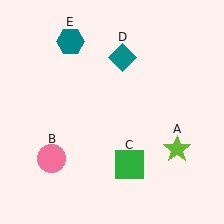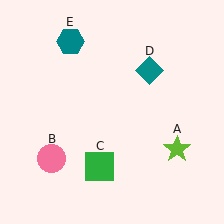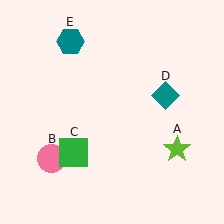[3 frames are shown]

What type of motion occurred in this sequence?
The green square (object C), teal diamond (object D) rotated clockwise around the center of the scene.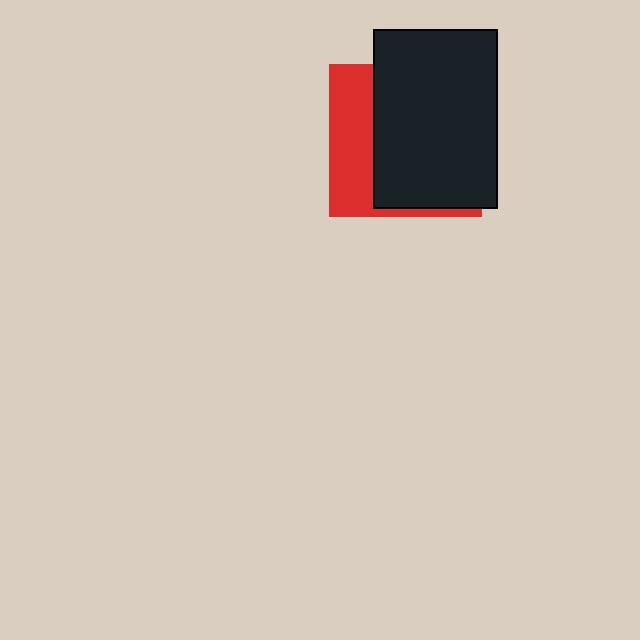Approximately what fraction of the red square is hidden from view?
Roughly 67% of the red square is hidden behind the black rectangle.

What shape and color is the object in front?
The object in front is a black rectangle.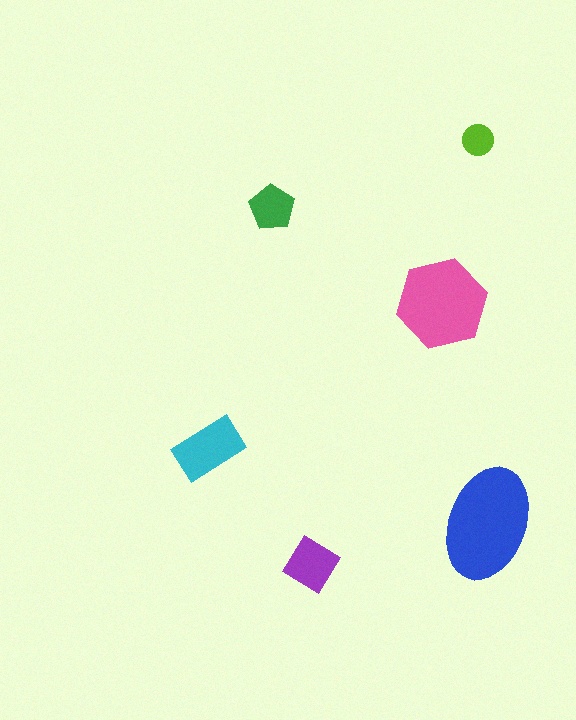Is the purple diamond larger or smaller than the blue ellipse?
Smaller.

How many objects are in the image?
There are 6 objects in the image.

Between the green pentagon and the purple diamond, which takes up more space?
The purple diamond.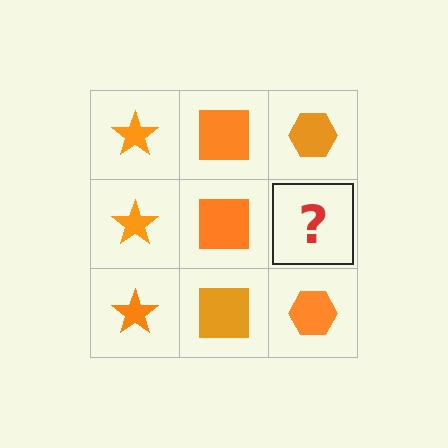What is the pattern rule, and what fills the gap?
The rule is that each column has a consistent shape. The gap should be filled with an orange hexagon.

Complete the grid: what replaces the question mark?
The question mark should be replaced with an orange hexagon.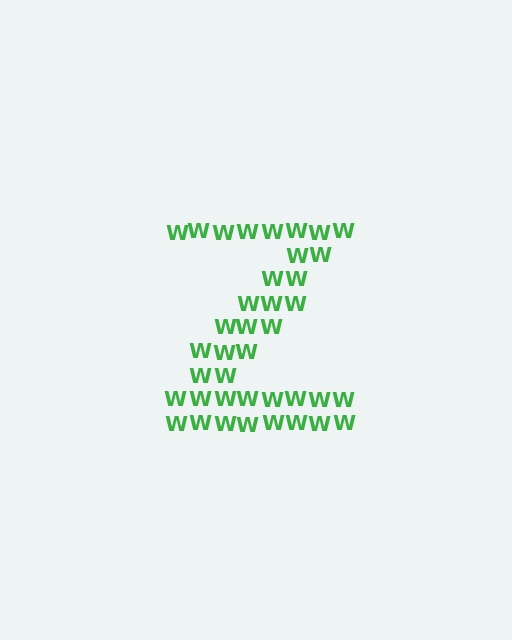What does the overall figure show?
The overall figure shows the letter Z.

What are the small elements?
The small elements are letter W's.